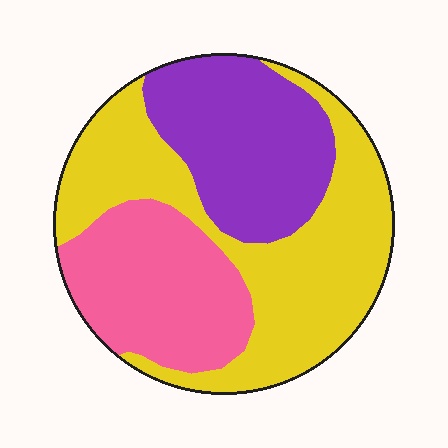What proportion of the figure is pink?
Pink covers roughly 25% of the figure.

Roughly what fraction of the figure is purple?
Purple covers about 30% of the figure.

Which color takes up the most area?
Yellow, at roughly 45%.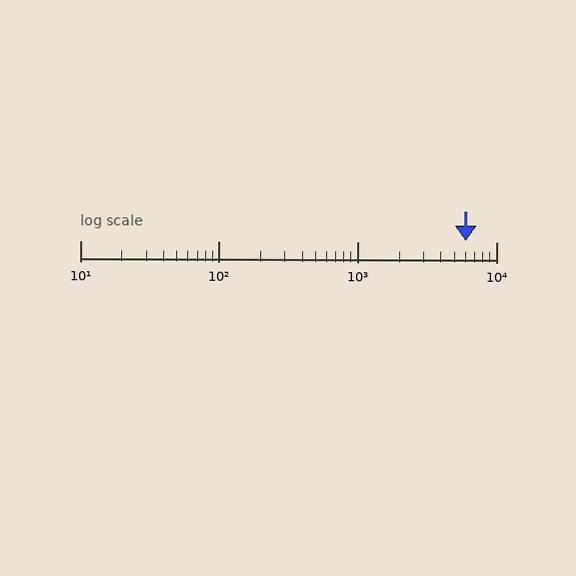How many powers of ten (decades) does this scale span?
The scale spans 3 decades, from 10 to 10000.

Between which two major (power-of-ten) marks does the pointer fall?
The pointer is between 1000 and 10000.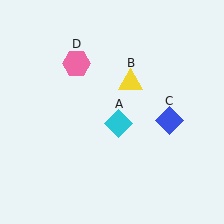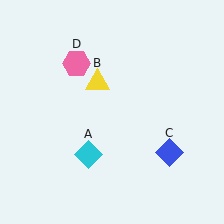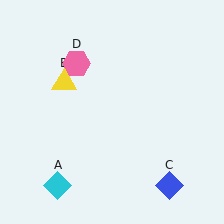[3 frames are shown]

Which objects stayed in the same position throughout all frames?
Pink hexagon (object D) remained stationary.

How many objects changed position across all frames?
3 objects changed position: cyan diamond (object A), yellow triangle (object B), blue diamond (object C).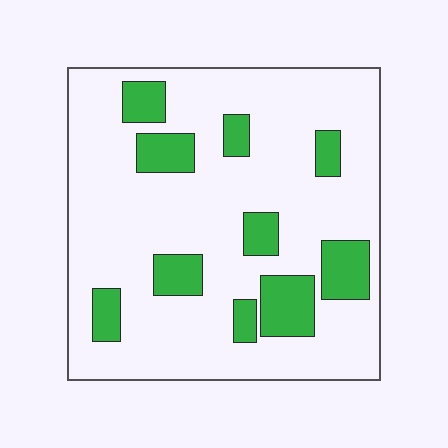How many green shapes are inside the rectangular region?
10.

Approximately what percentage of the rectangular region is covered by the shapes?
Approximately 20%.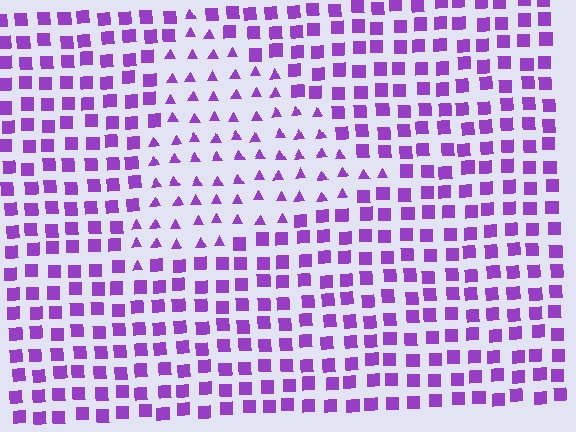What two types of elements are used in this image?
The image uses triangles inside the triangle region and squares outside it.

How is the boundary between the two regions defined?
The boundary is defined by a change in element shape: triangles inside vs. squares outside. All elements share the same color and spacing.